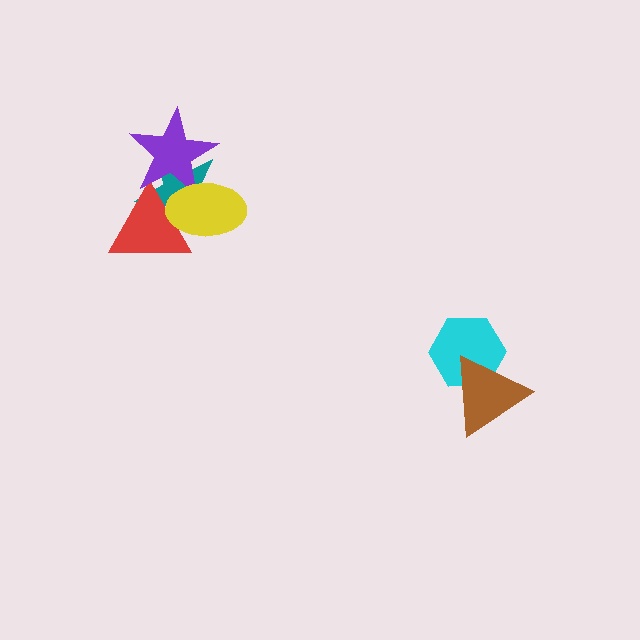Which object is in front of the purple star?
The yellow ellipse is in front of the purple star.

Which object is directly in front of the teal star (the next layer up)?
The red triangle is directly in front of the teal star.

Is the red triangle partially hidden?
Yes, it is partially covered by another shape.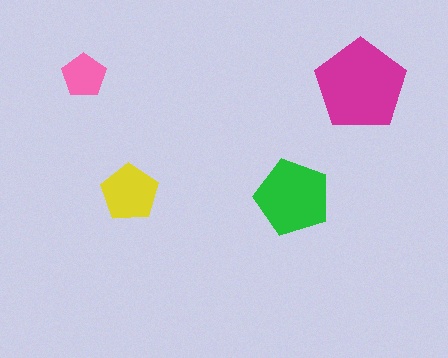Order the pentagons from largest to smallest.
the magenta one, the green one, the yellow one, the pink one.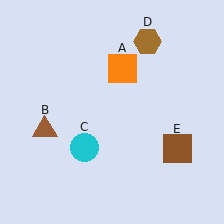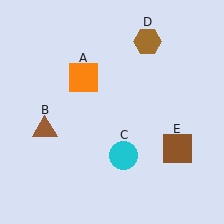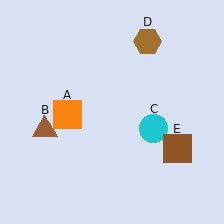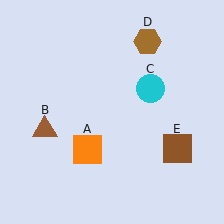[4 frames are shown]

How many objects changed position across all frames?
2 objects changed position: orange square (object A), cyan circle (object C).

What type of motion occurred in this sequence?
The orange square (object A), cyan circle (object C) rotated counterclockwise around the center of the scene.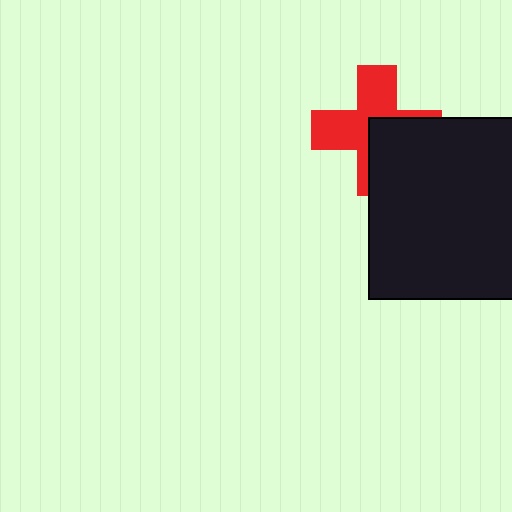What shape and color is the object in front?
The object in front is a black square.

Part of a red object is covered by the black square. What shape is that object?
It is a cross.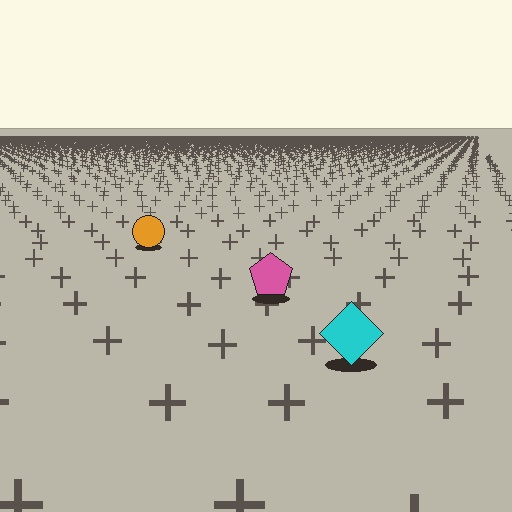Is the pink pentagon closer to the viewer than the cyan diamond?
No. The cyan diamond is closer — you can tell from the texture gradient: the ground texture is coarser near it.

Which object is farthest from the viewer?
The orange circle is farthest from the viewer. It appears smaller and the ground texture around it is denser.